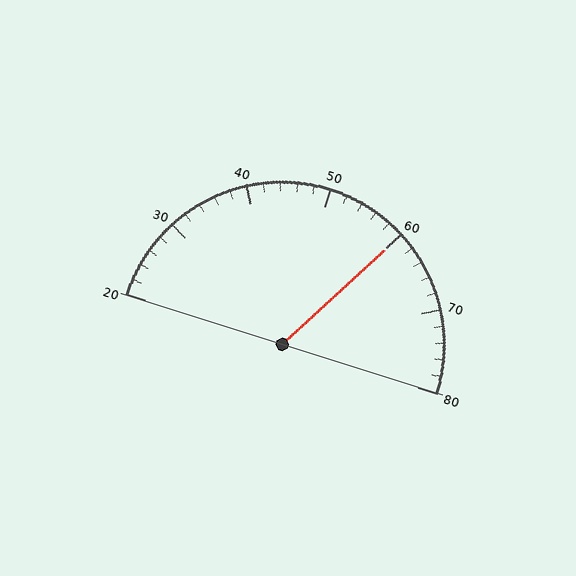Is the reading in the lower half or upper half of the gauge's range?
The reading is in the upper half of the range (20 to 80).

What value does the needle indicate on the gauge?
The needle indicates approximately 60.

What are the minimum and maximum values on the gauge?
The gauge ranges from 20 to 80.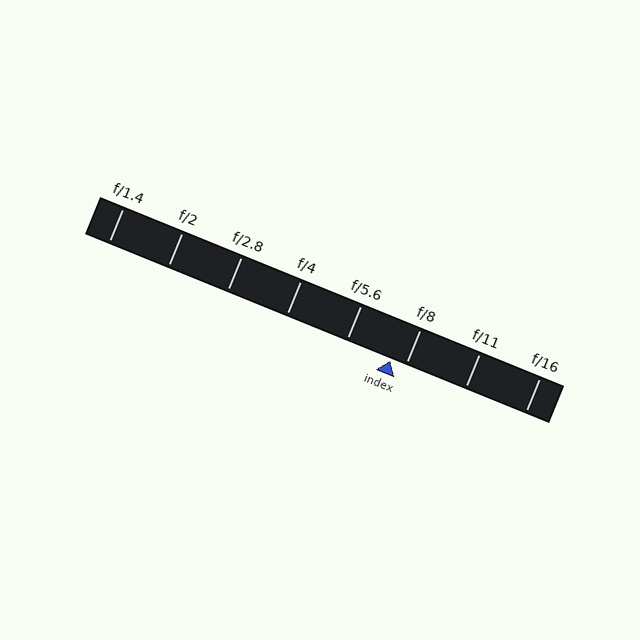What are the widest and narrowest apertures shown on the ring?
The widest aperture shown is f/1.4 and the narrowest is f/16.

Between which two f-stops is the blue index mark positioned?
The index mark is between f/5.6 and f/8.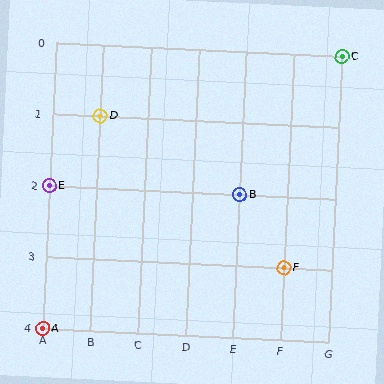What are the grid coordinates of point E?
Point E is at grid coordinates (A, 2).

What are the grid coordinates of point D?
Point D is at grid coordinates (B, 1).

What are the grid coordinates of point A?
Point A is at grid coordinates (A, 4).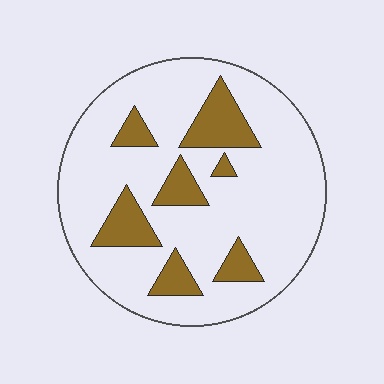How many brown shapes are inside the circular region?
7.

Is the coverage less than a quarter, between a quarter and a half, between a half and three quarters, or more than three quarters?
Less than a quarter.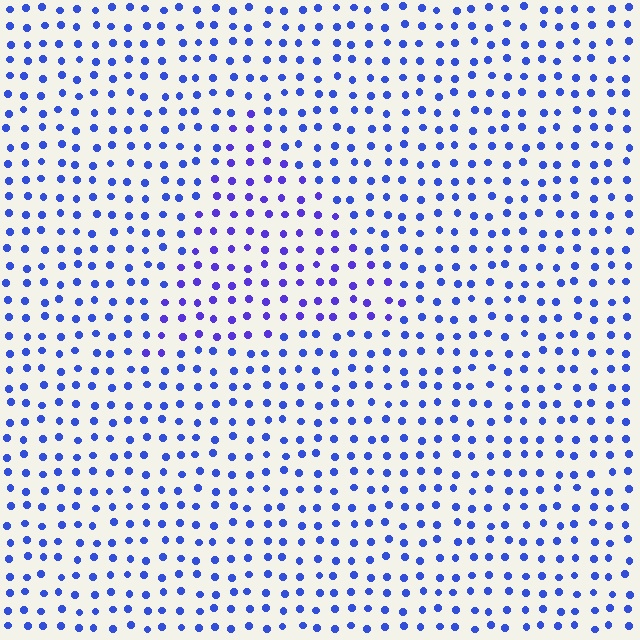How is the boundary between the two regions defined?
The boundary is defined purely by a slight shift in hue (about 23 degrees). Spacing, size, and orientation are identical on both sides.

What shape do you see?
I see a triangle.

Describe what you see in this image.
The image is filled with small blue elements in a uniform arrangement. A triangle-shaped region is visible where the elements are tinted to a slightly different hue, forming a subtle color boundary.